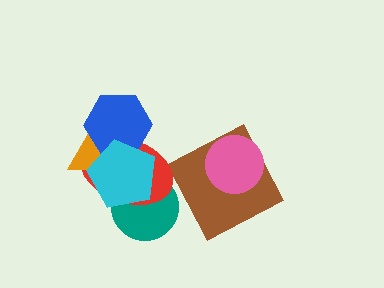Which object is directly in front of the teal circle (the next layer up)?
The red ellipse is directly in front of the teal circle.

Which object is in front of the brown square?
The pink circle is in front of the brown square.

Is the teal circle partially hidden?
Yes, it is partially covered by another shape.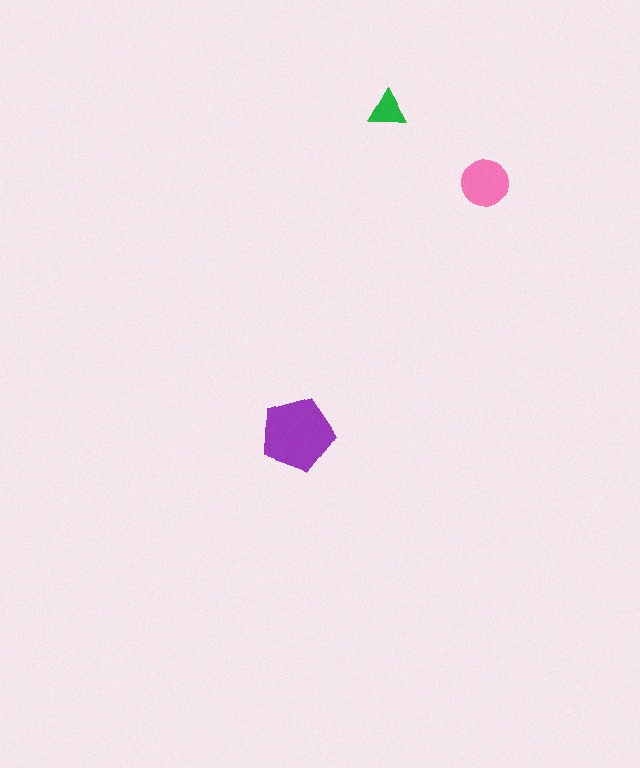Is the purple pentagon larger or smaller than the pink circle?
Larger.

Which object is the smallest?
The green triangle.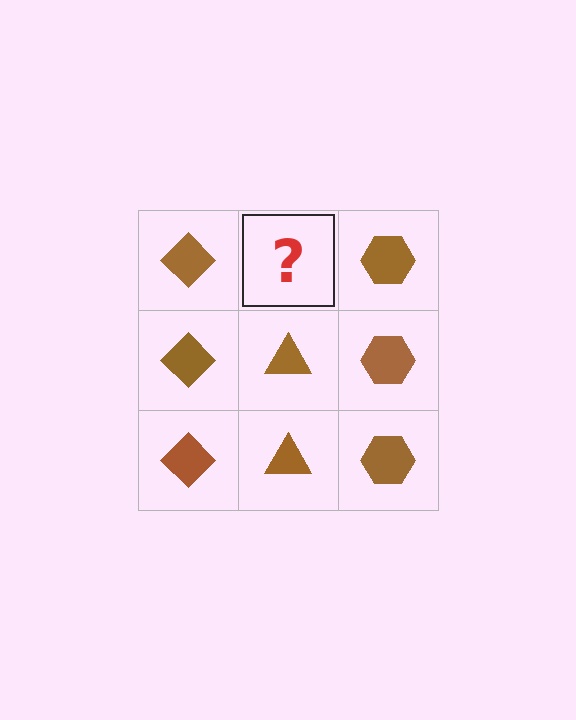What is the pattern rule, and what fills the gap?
The rule is that each column has a consistent shape. The gap should be filled with a brown triangle.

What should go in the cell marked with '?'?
The missing cell should contain a brown triangle.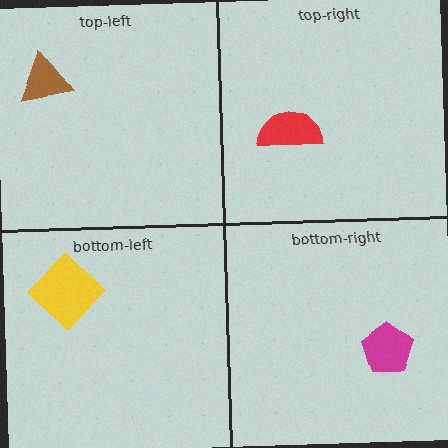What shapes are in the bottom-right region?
The magenta pentagon.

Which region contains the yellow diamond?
The bottom-left region.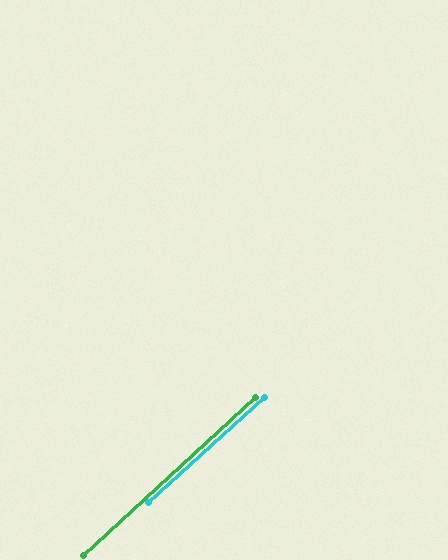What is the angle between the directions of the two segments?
Approximately 0 degrees.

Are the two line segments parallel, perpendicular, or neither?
Parallel — their directions differ by only 0.3°.